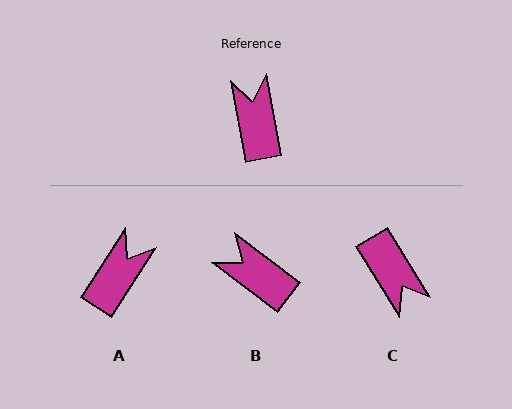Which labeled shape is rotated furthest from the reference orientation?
C, about 159 degrees away.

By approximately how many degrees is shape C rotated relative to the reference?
Approximately 159 degrees clockwise.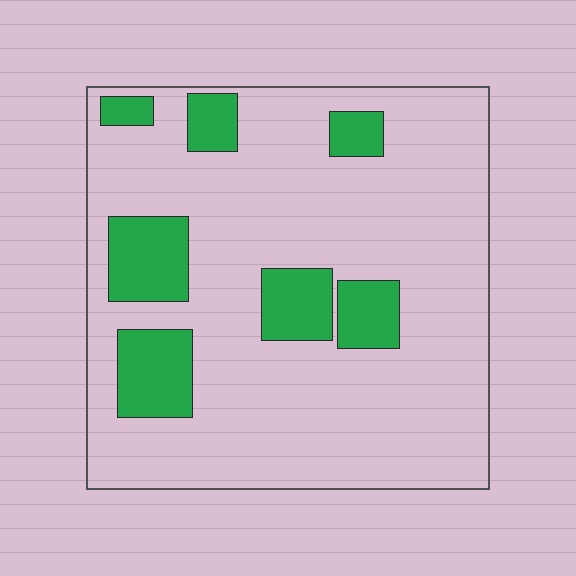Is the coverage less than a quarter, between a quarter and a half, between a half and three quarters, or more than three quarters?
Less than a quarter.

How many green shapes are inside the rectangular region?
7.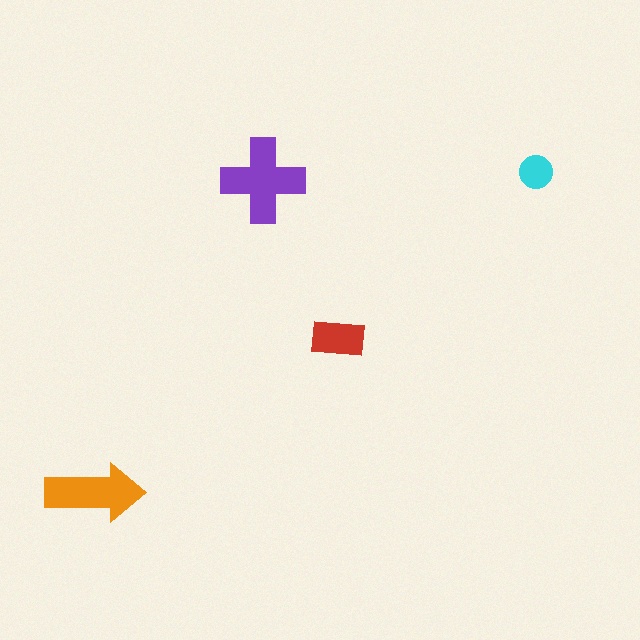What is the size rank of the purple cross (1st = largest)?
1st.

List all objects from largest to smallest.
The purple cross, the orange arrow, the red rectangle, the cyan circle.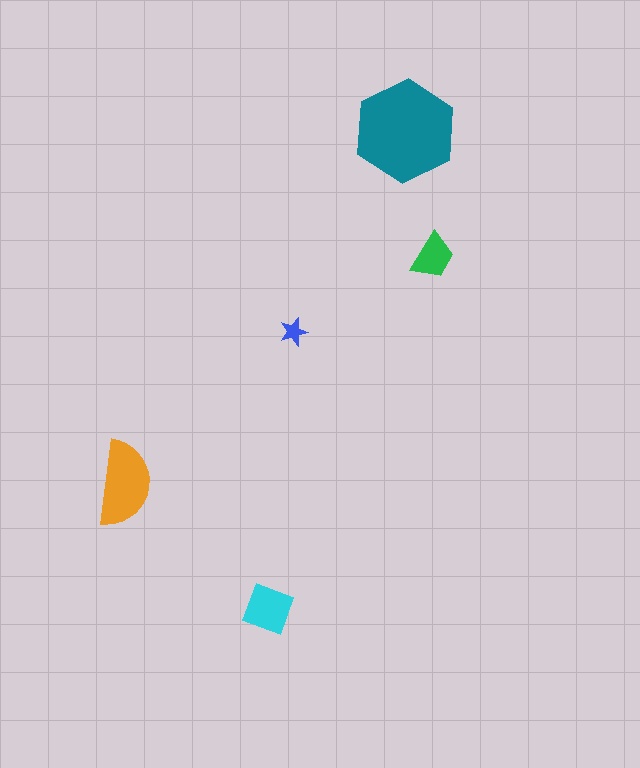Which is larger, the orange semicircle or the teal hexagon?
The teal hexagon.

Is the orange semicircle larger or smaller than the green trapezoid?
Larger.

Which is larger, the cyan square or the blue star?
The cyan square.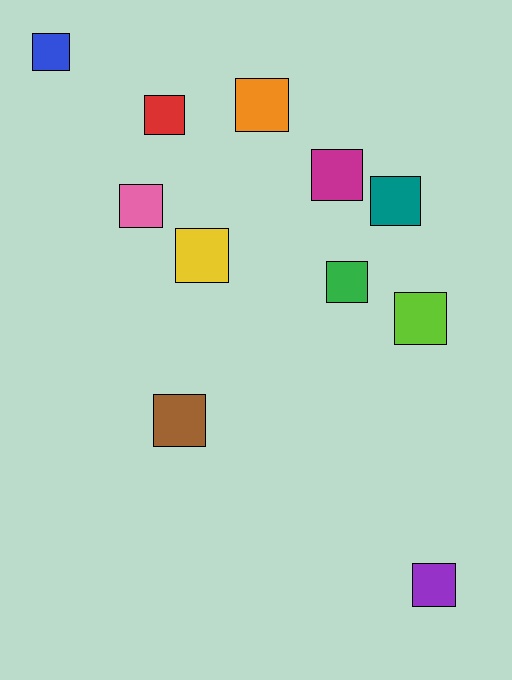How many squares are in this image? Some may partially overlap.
There are 11 squares.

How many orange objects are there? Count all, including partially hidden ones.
There is 1 orange object.